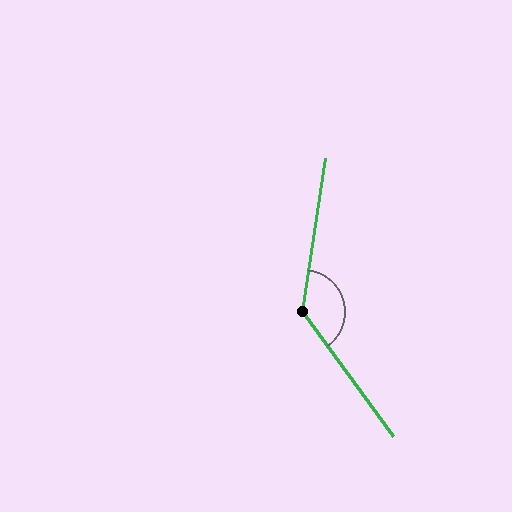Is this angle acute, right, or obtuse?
It is obtuse.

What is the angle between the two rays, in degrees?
Approximately 136 degrees.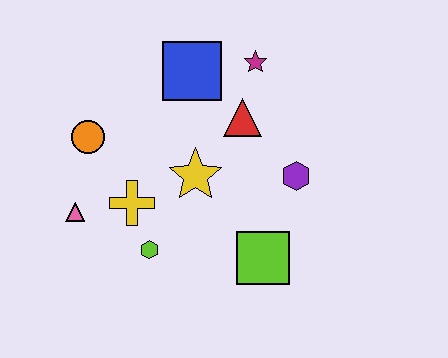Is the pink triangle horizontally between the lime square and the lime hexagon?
No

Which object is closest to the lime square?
The purple hexagon is closest to the lime square.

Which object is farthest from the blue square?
The lime square is farthest from the blue square.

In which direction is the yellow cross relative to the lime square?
The yellow cross is to the left of the lime square.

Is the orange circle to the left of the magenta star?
Yes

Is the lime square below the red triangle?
Yes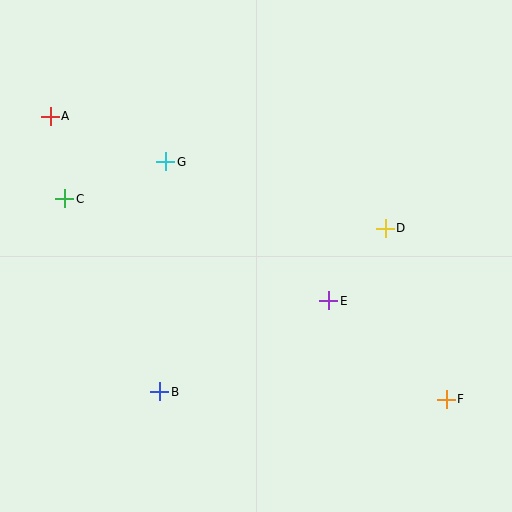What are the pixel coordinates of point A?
Point A is at (50, 116).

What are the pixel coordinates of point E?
Point E is at (329, 301).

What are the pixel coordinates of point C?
Point C is at (65, 199).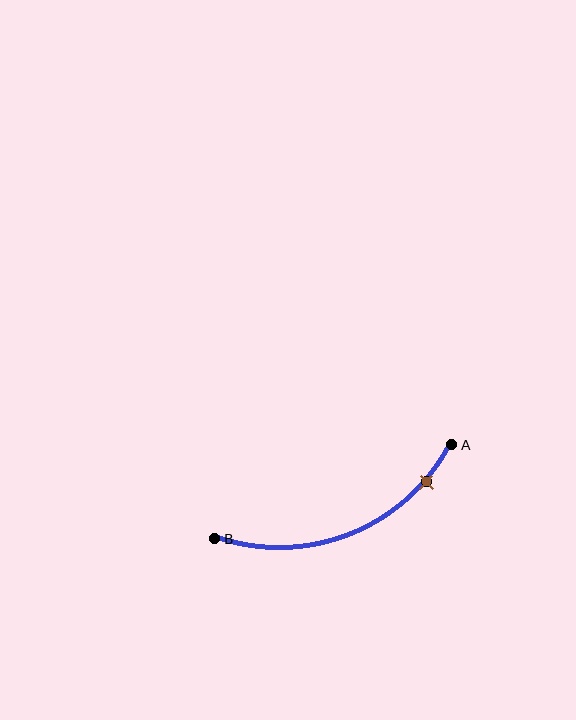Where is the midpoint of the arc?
The arc midpoint is the point on the curve farthest from the straight line joining A and B. It sits below that line.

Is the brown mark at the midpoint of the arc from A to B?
No. The brown mark lies on the arc but is closer to endpoint A. The arc midpoint would be at the point on the curve equidistant along the arc from both A and B.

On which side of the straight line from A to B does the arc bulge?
The arc bulges below the straight line connecting A and B.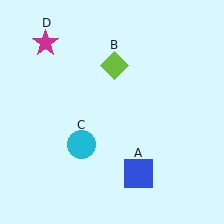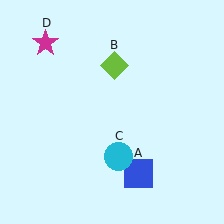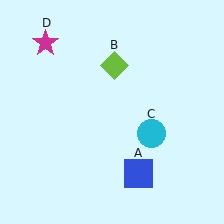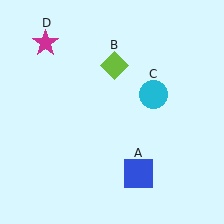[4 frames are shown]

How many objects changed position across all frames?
1 object changed position: cyan circle (object C).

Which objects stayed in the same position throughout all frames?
Blue square (object A) and lime diamond (object B) and magenta star (object D) remained stationary.